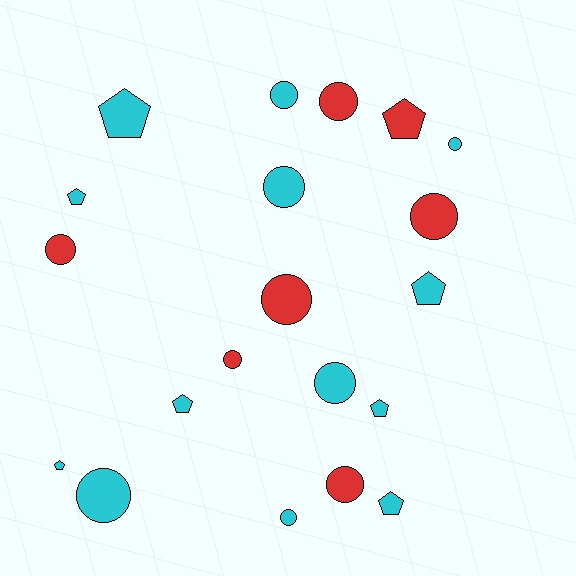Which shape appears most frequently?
Circle, with 12 objects.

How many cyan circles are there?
There are 6 cyan circles.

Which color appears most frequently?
Cyan, with 13 objects.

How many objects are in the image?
There are 20 objects.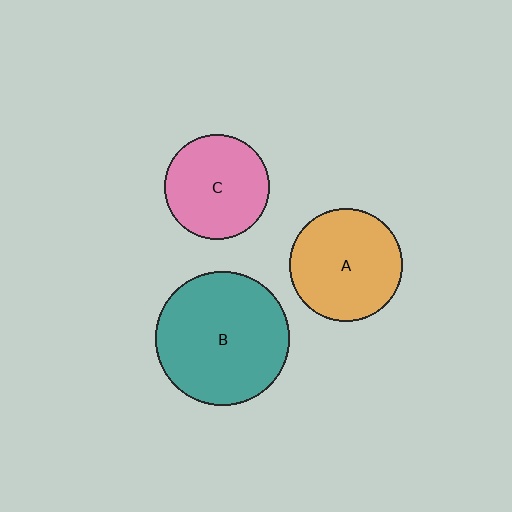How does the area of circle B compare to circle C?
Approximately 1.6 times.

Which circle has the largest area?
Circle B (teal).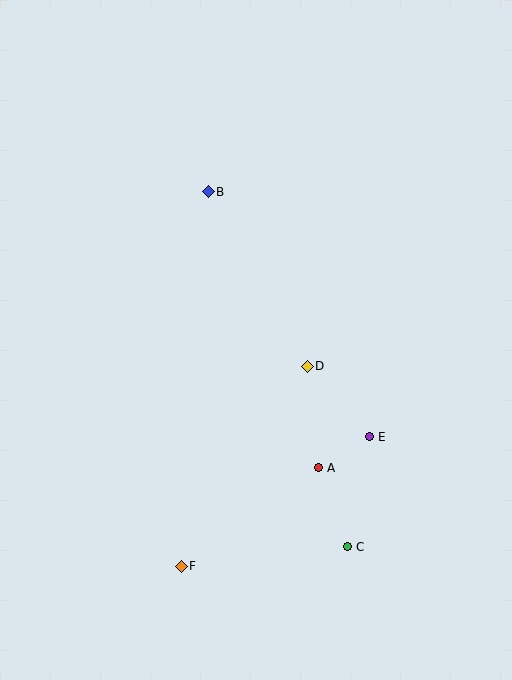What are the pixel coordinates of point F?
Point F is at (181, 566).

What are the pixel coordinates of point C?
Point C is at (348, 547).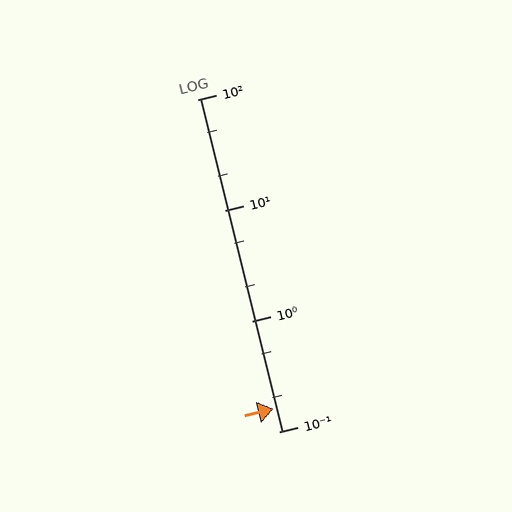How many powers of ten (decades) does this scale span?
The scale spans 3 decades, from 0.1 to 100.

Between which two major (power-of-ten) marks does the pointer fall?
The pointer is between 0.1 and 1.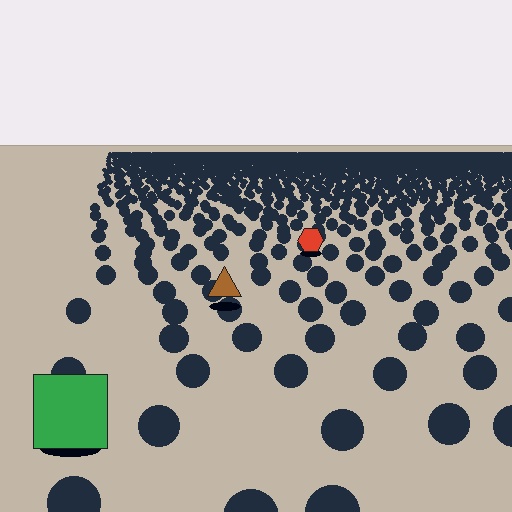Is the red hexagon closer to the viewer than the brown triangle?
No. The brown triangle is closer — you can tell from the texture gradient: the ground texture is coarser near it.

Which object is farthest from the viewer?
The red hexagon is farthest from the viewer. It appears smaller and the ground texture around it is denser.